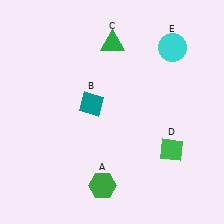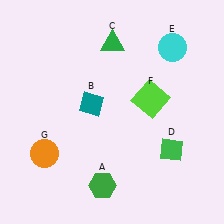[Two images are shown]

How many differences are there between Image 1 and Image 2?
There are 2 differences between the two images.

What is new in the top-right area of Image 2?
A lime square (F) was added in the top-right area of Image 2.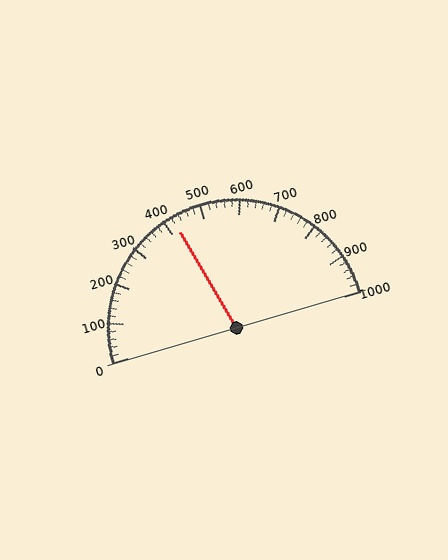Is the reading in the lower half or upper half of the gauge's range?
The reading is in the lower half of the range (0 to 1000).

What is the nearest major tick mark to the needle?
The nearest major tick mark is 400.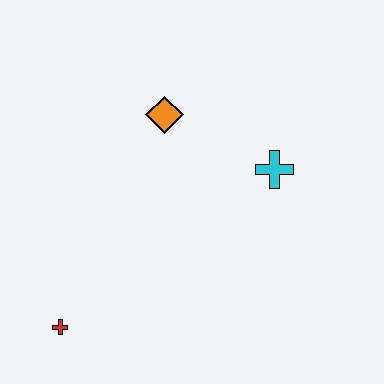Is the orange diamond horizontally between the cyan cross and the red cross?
Yes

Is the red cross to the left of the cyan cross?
Yes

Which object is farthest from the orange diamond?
The red cross is farthest from the orange diamond.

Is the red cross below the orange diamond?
Yes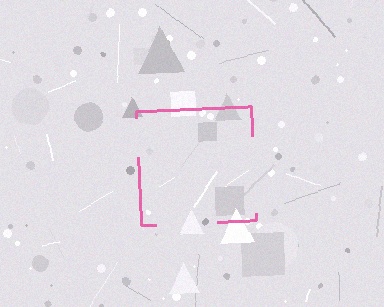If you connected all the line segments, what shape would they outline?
They would outline a square.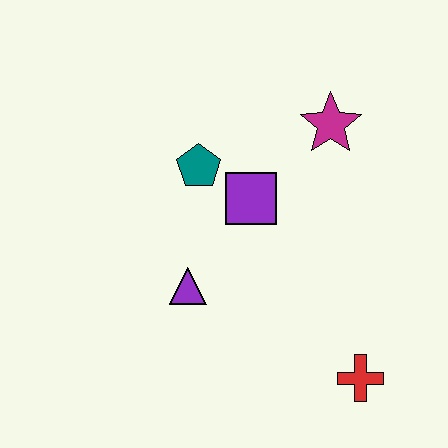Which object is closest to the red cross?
The purple triangle is closest to the red cross.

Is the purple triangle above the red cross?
Yes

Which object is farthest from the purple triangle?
The magenta star is farthest from the purple triangle.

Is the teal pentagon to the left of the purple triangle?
No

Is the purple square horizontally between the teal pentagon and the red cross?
Yes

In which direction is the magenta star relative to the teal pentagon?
The magenta star is to the right of the teal pentagon.